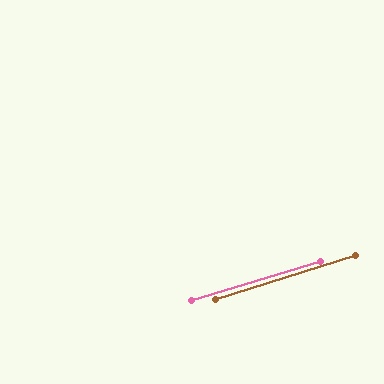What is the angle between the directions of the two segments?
Approximately 0 degrees.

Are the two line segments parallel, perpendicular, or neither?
Parallel — their directions differ by only 0.4°.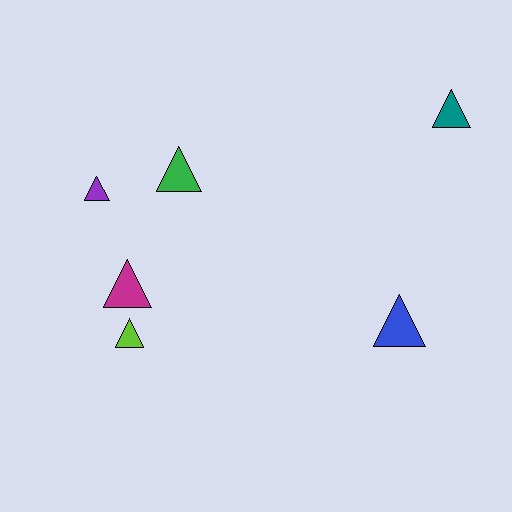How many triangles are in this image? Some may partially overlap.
There are 6 triangles.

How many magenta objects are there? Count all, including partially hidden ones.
There is 1 magenta object.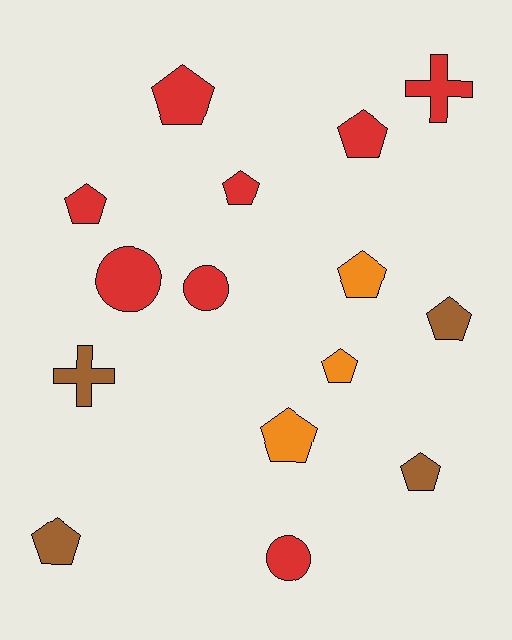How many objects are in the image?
There are 15 objects.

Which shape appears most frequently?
Pentagon, with 10 objects.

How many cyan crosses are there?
There are no cyan crosses.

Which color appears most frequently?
Red, with 8 objects.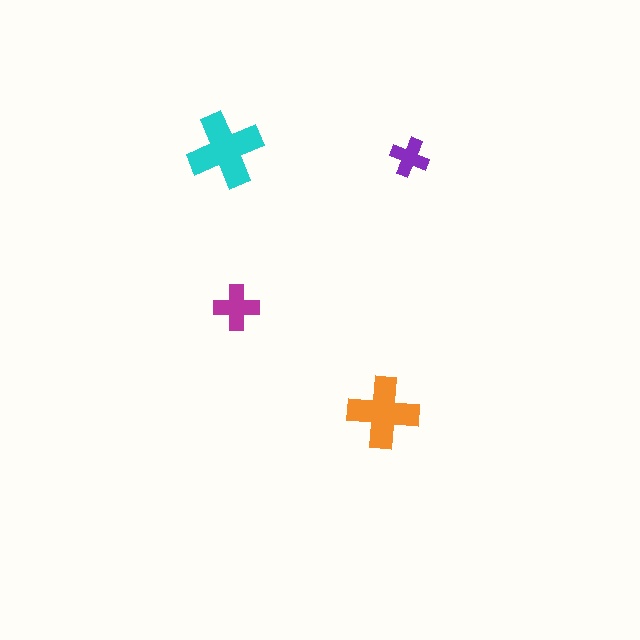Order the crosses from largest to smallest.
the cyan one, the orange one, the magenta one, the purple one.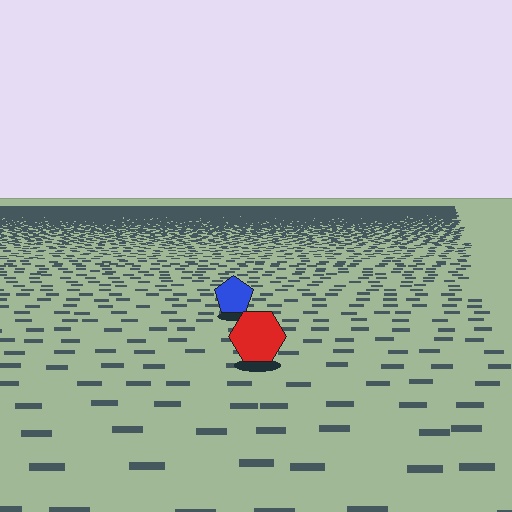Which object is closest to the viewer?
The red hexagon is closest. The texture marks near it are larger and more spread out.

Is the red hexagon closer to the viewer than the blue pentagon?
Yes. The red hexagon is closer — you can tell from the texture gradient: the ground texture is coarser near it.